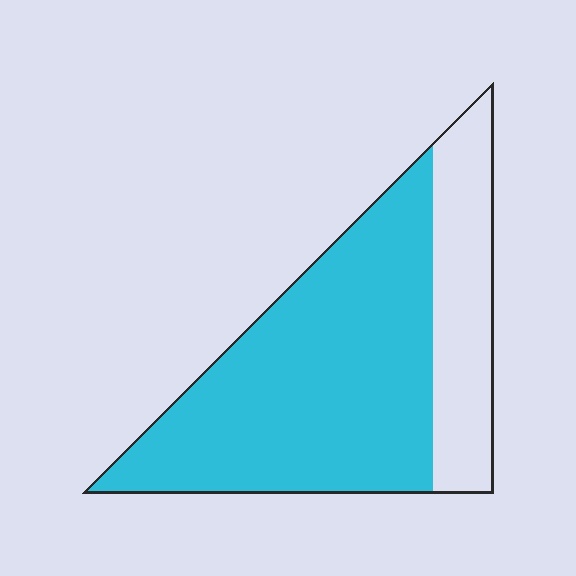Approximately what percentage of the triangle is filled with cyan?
Approximately 75%.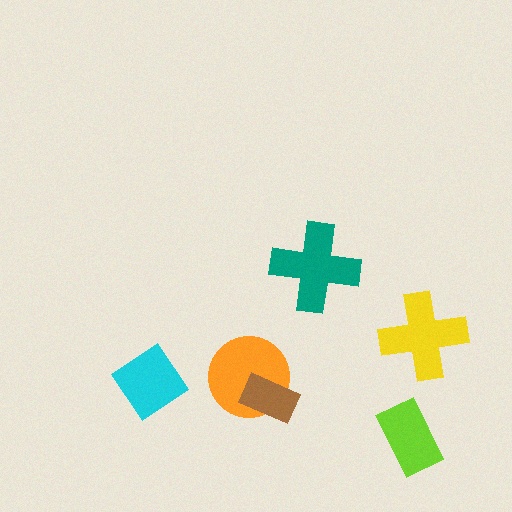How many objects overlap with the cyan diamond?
0 objects overlap with the cyan diamond.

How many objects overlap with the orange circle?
1 object overlaps with the orange circle.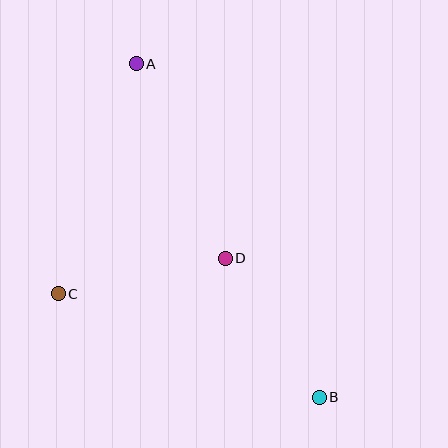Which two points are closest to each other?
Points B and D are closest to each other.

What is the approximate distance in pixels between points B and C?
The distance between B and C is approximately 281 pixels.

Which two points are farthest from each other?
Points A and B are farthest from each other.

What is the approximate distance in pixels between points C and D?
The distance between C and D is approximately 171 pixels.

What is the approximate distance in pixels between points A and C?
The distance between A and C is approximately 243 pixels.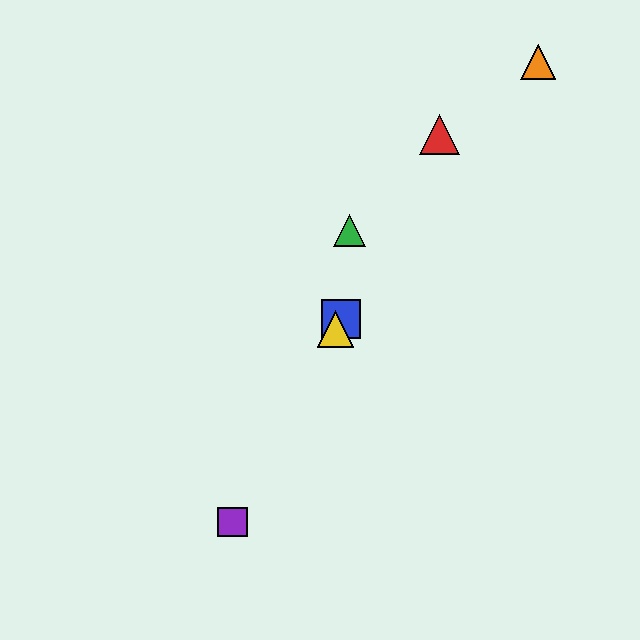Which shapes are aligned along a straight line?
The red triangle, the blue square, the yellow triangle, the purple square are aligned along a straight line.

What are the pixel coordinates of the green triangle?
The green triangle is at (350, 230).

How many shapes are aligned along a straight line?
4 shapes (the red triangle, the blue square, the yellow triangle, the purple square) are aligned along a straight line.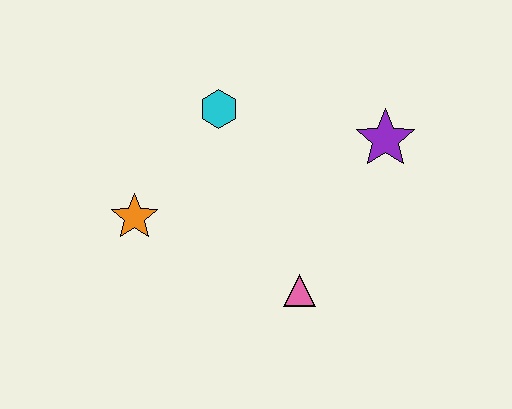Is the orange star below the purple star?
Yes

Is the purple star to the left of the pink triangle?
No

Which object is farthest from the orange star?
The purple star is farthest from the orange star.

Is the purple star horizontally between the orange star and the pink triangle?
No